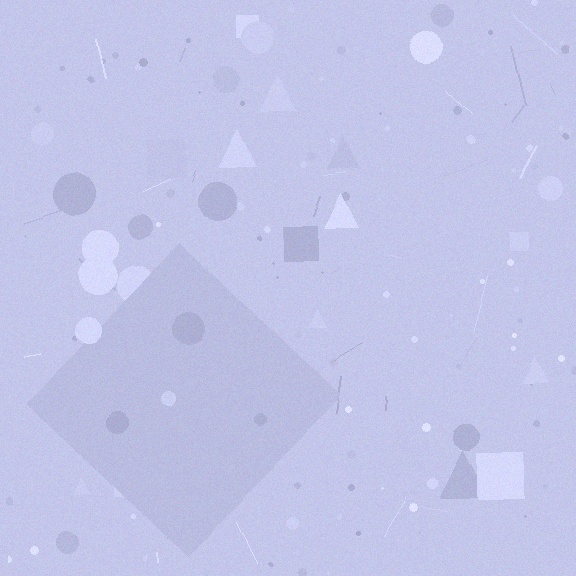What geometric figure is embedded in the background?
A diamond is embedded in the background.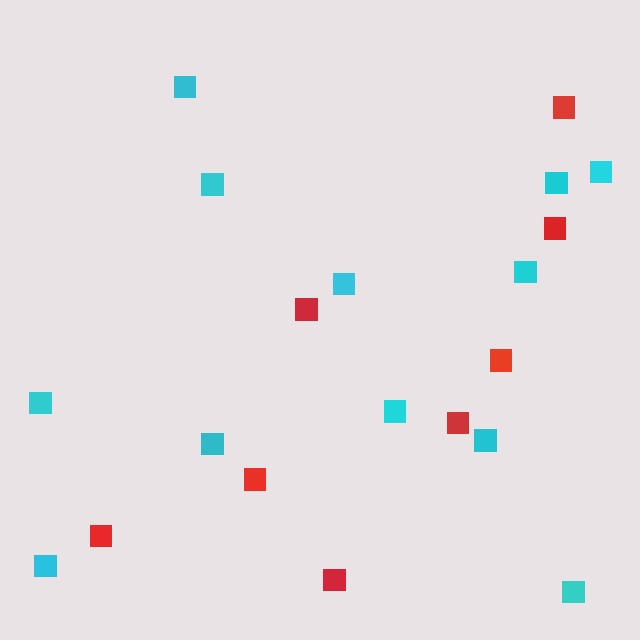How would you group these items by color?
There are 2 groups: one group of red squares (8) and one group of cyan squares (12).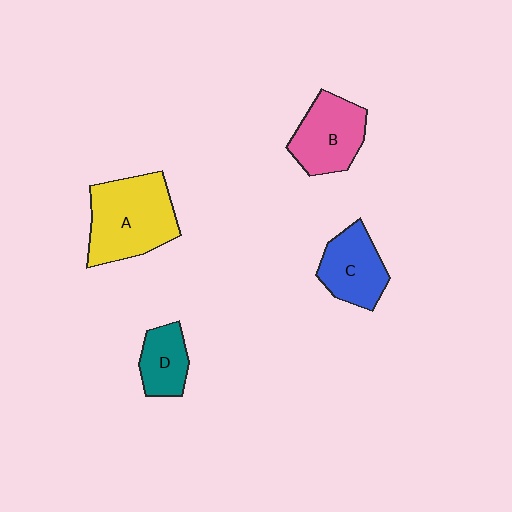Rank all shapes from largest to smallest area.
From largest to smallest: A (yellow), B (pink), C (blue), D (teal).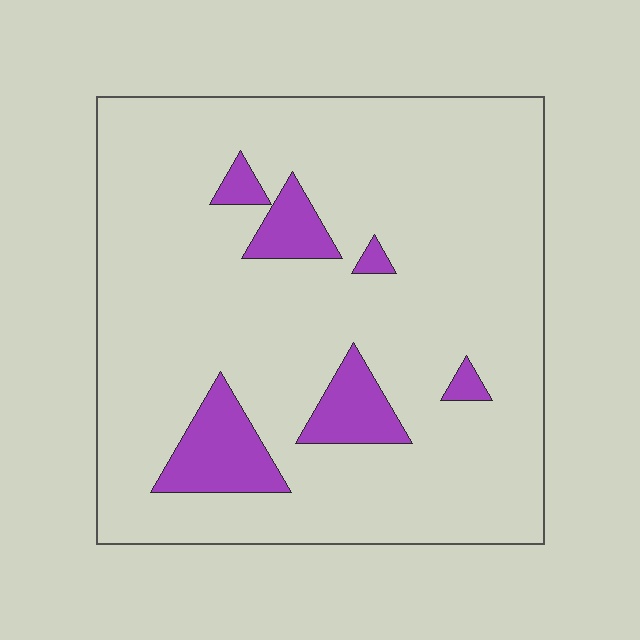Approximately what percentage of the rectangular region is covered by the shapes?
Approximately 10%.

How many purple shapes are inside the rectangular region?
6.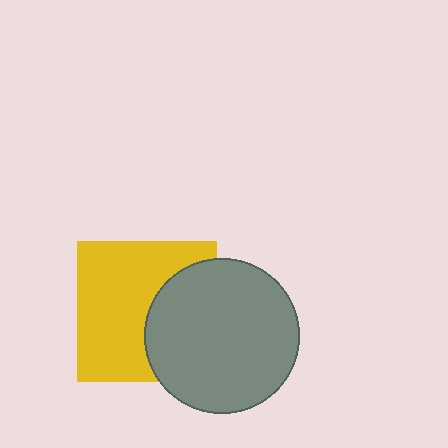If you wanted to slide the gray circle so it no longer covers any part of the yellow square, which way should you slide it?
Slide it right — that is the most direct way to separate the two shapes.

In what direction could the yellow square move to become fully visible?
The yellow square could move left. That would shift it out from behind the gray circle entirely.